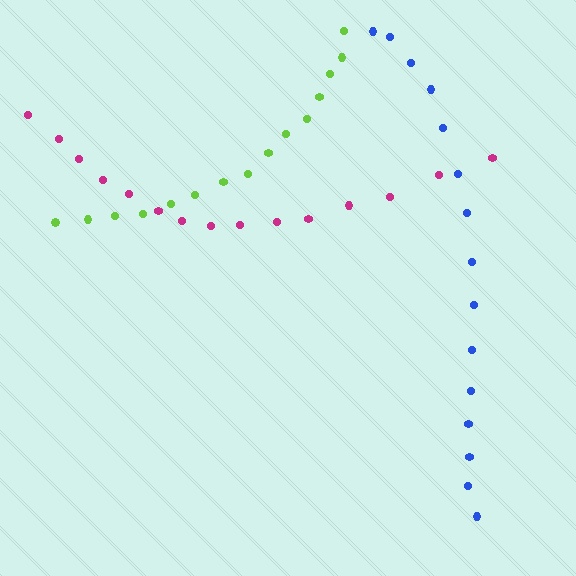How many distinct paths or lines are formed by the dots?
There are 3 distinct paths.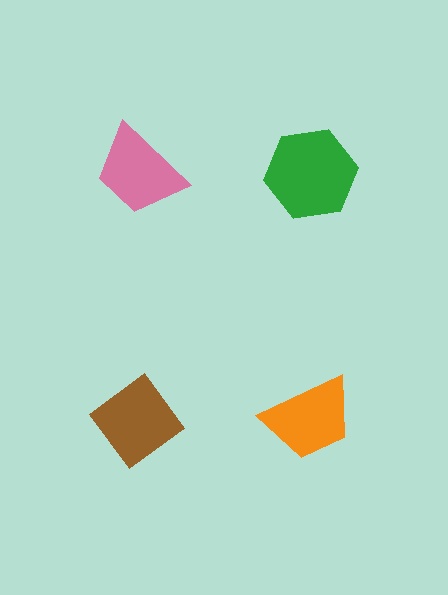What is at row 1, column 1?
A pink trapezoid.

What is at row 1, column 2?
A green hexagon.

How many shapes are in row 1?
2 shapes.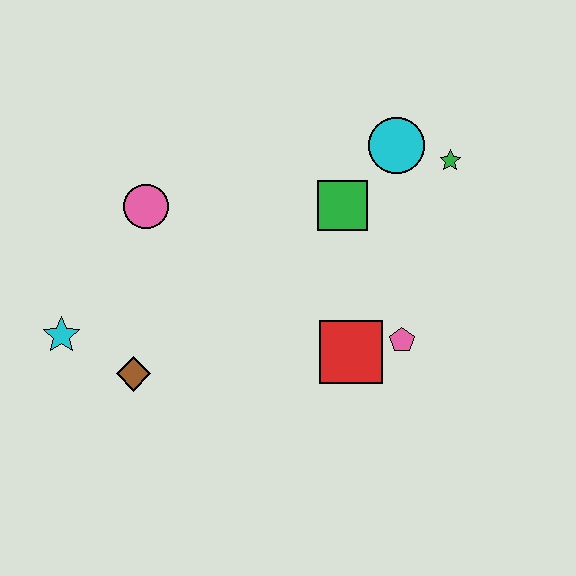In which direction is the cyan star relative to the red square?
The cyan star is to the left of the red square.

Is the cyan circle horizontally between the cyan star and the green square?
No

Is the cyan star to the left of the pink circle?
Yes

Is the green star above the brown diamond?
Yes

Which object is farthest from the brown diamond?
The green star is farthest from the brown diamond.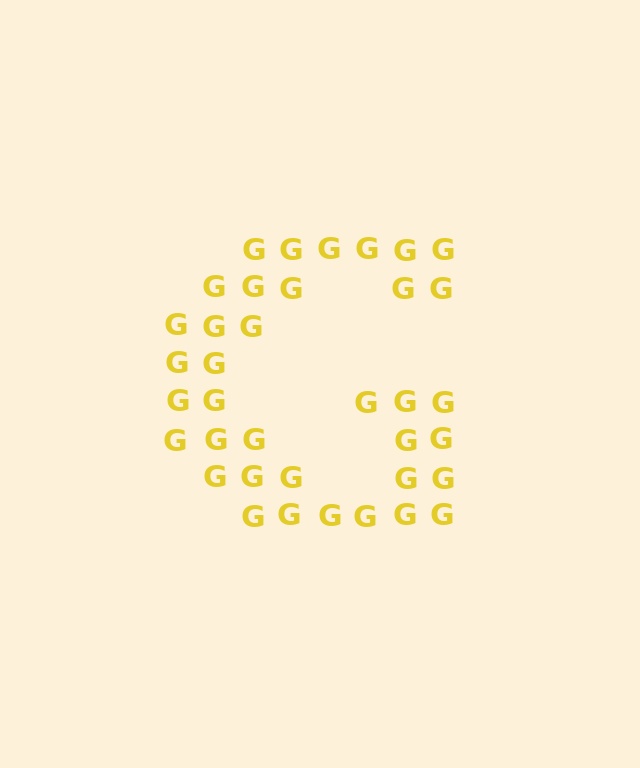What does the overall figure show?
The overall figure shows the letter G.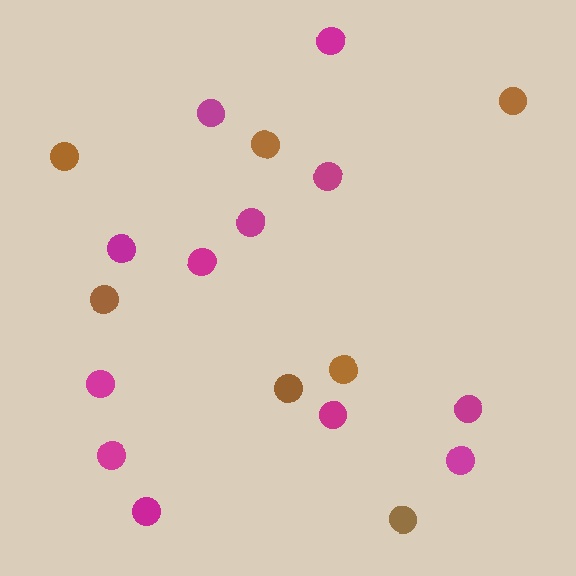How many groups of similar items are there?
There are 2 groups: one group of magenta circles (12) and one group of brown circles (7).